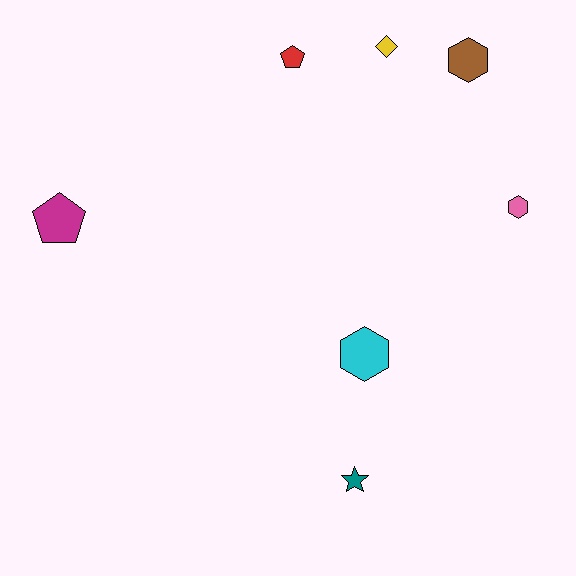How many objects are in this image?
There are 7 objects.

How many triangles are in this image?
There are no triangles.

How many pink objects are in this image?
There is 1 pink object.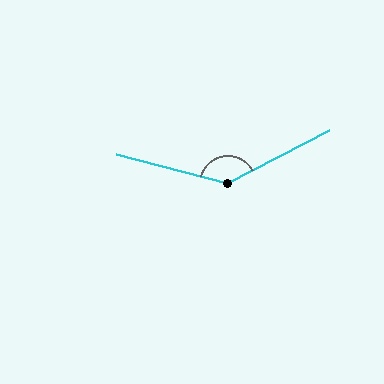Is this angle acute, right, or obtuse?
It is obtuse.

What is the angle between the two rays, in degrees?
Approximately 137 degrees.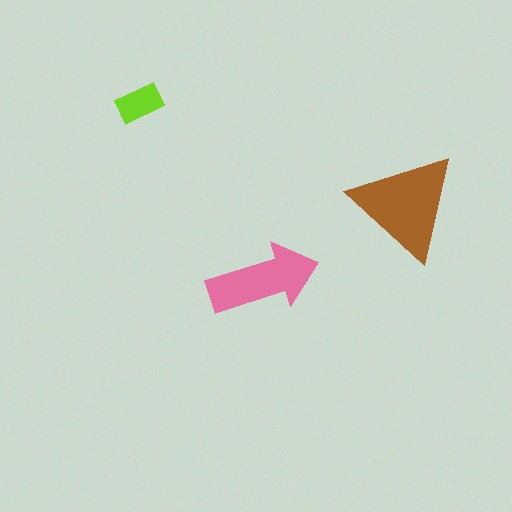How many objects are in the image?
There are 3 objects in the image.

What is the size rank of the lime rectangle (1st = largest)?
3rd.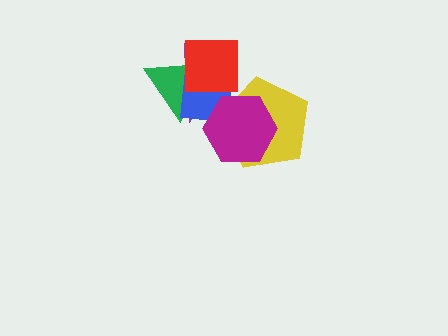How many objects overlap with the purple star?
5 objects overlap with the purple star.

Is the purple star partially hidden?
Yes, it is partially covered by another shape.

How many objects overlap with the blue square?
5 objects overlap with the blue square.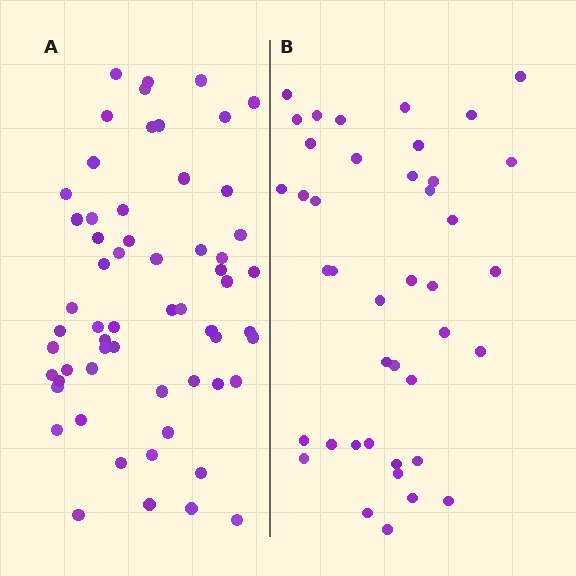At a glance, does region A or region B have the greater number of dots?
Region A (the left region) has more dots.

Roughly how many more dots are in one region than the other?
Region A has approximately 20 more dots than region B.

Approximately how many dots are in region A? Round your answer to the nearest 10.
About 60 dots.